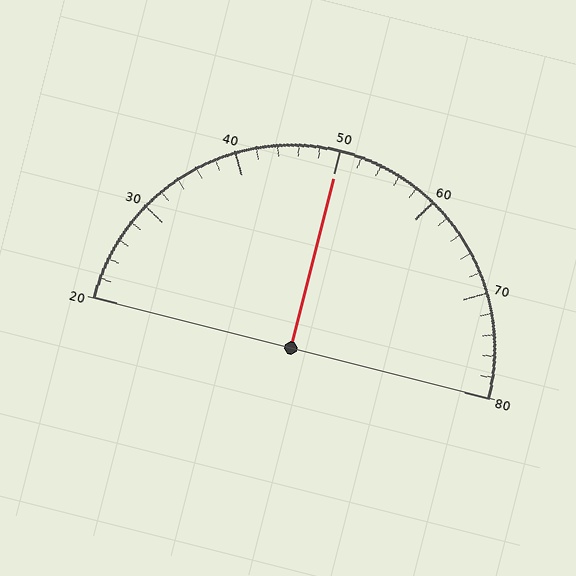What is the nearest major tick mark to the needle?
The nearest major tick mark is 50.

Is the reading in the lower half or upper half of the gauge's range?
The reading is in the upper half of the range (20 to 80).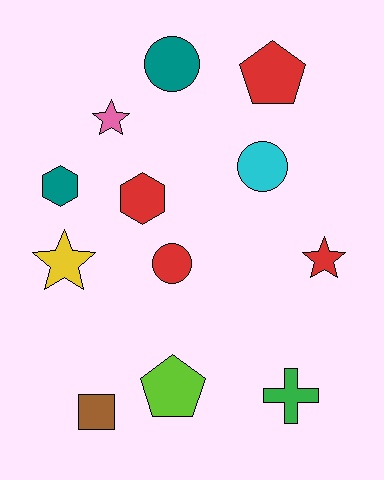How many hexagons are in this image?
There are 2 hexagons.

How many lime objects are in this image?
There is 1 lime object.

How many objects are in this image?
There are 12 objects.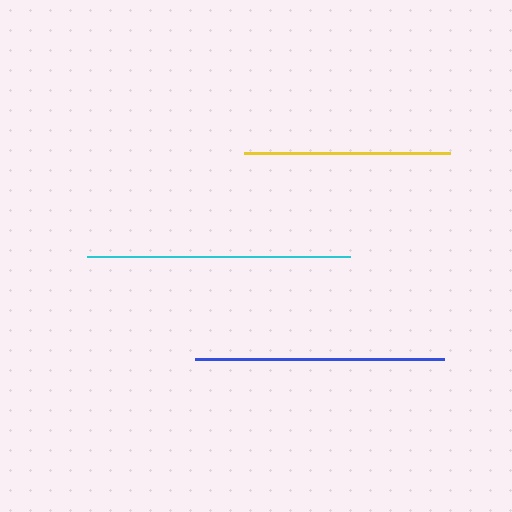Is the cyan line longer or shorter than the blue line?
The cyan line is longer than the blue line.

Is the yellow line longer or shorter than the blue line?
The blue line is longer than the yellow line.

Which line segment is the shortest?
The yellow line is the shortest at approximately 205 pixels.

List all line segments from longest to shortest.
From longest to shortest: cyan, blue, yellow.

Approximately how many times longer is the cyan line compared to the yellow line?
The cyan line is approximately 1.3 times the length of the yellow line.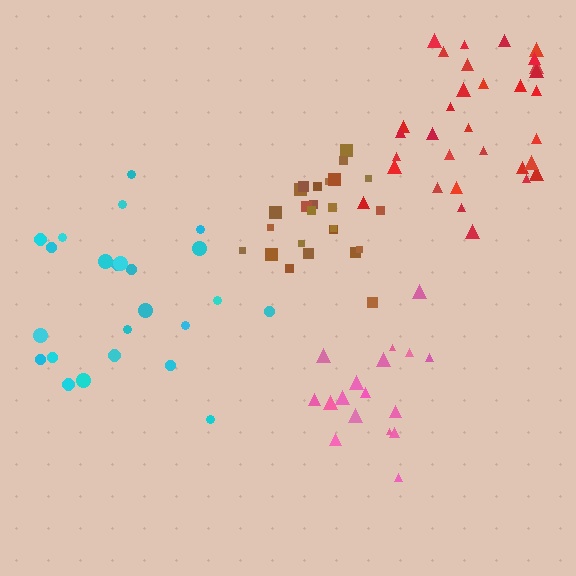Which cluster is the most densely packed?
Brown.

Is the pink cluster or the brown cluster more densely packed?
Brown.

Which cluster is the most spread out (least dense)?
Cyan.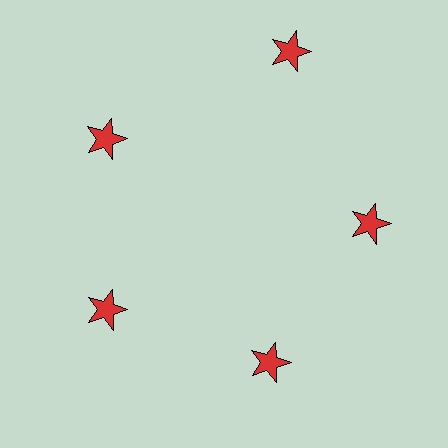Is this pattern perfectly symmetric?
No. The 5 red stars are arranged in a ring, but one element near the 1 o'clock position is pushed outward from the center, breaking the 5-fold rotational symmetry.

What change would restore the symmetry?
The symmetry would be restored by moving it inward, back onto the ring so that all 5 stars sit at equal angles and equal distance from the center.